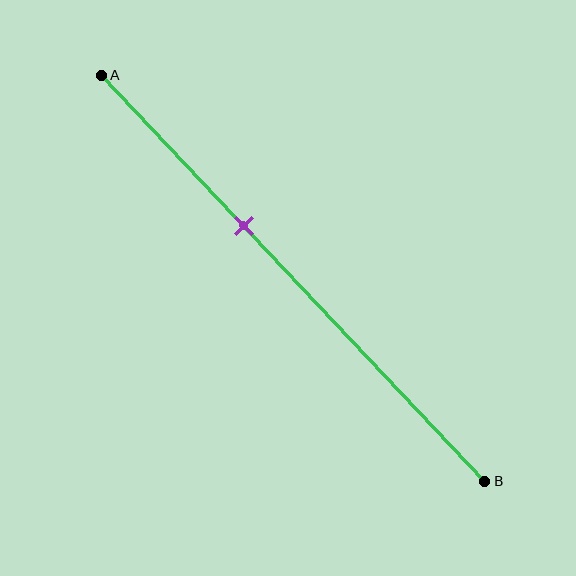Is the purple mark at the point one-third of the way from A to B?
No, the mark is at about 35% from A, not at the 33% one-third point.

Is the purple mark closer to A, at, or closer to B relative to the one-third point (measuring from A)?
The purple mark is closer to point B than the one-third point of segment AB.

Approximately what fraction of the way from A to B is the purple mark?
The purple mark is approximately 35% of the way from A to B.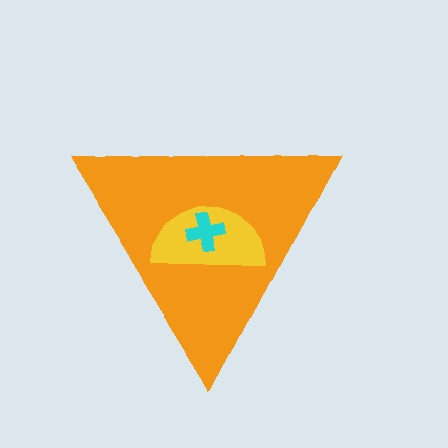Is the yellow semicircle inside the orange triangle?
Yes.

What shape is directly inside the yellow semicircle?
The cyan cross.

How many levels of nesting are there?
3.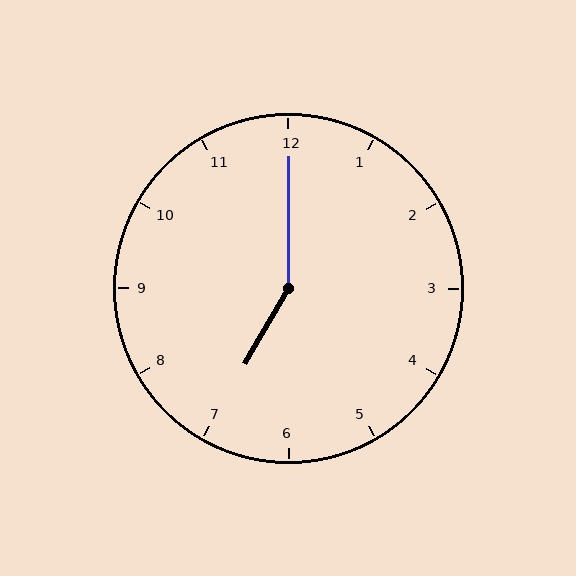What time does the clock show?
7:00.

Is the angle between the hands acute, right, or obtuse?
It is obtuse.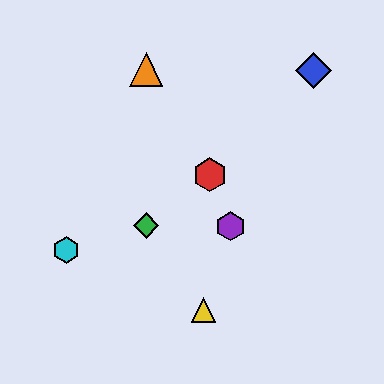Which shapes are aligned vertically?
The green diamond, the orange triangle are aligned vertically.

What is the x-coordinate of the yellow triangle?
The yellow triangle is at x≈203.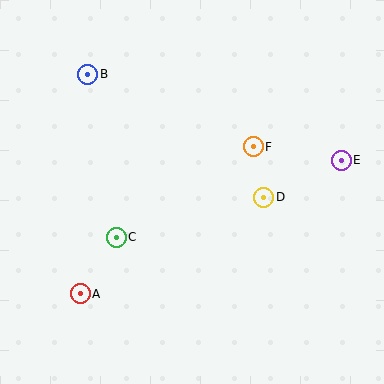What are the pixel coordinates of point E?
Point E is at (341, 160).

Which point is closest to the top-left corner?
Point B is closest to the top-left corner.